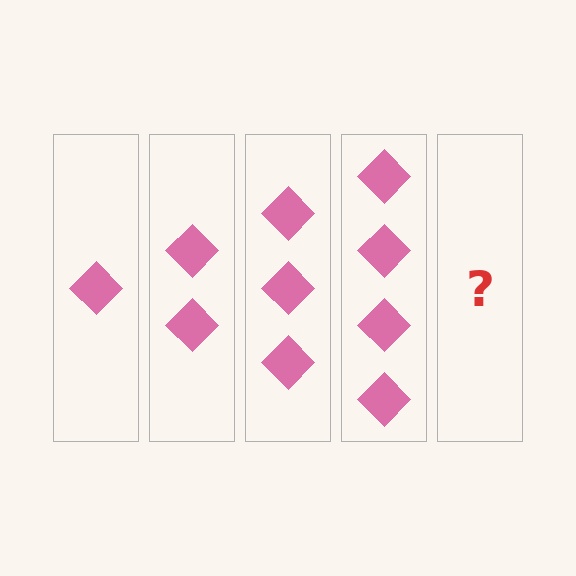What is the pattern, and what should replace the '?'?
The pattern is that each step adds one more diamond. The '?' should be 5 diamonds.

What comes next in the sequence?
The next element should be 5 diamonds.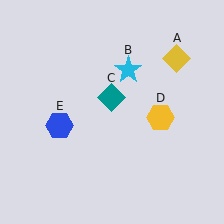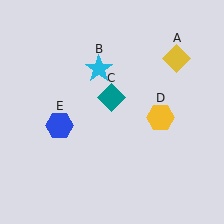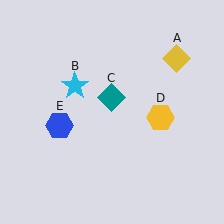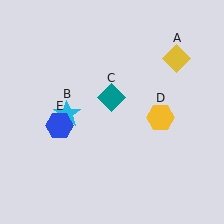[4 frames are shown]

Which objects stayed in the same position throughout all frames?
Yellow diamond (object A) and teal diamond (object C) and yellow hexagon (object D) and blue hexagon (object E) remained stationary.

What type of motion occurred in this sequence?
The cyan star (object B) rotated counterclockwise around the center of the scene.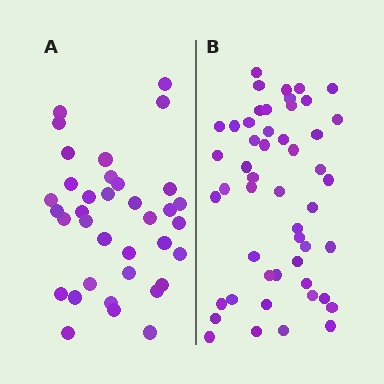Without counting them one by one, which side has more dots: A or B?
Region B (the right region) has more dots.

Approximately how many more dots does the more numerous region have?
Region B has approximately 15 more dots than region A.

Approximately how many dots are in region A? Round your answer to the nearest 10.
About 40 dots. (The exact count is 36, which rounds to 40.)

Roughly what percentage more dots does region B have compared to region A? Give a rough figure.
About 40% more.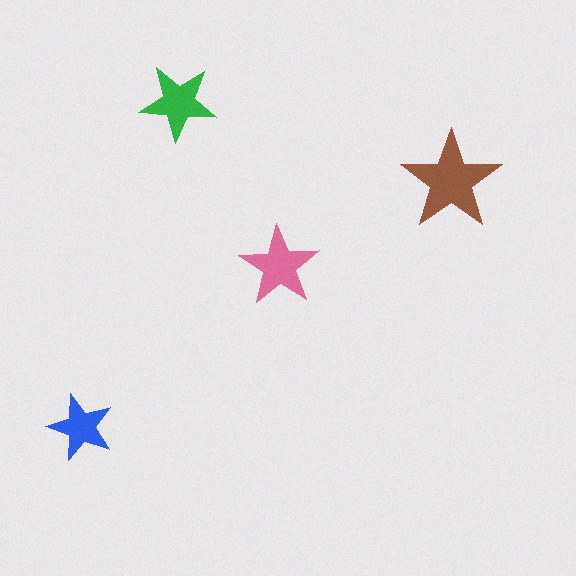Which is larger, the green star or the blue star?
The green one.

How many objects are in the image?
There are 4 objects in the image.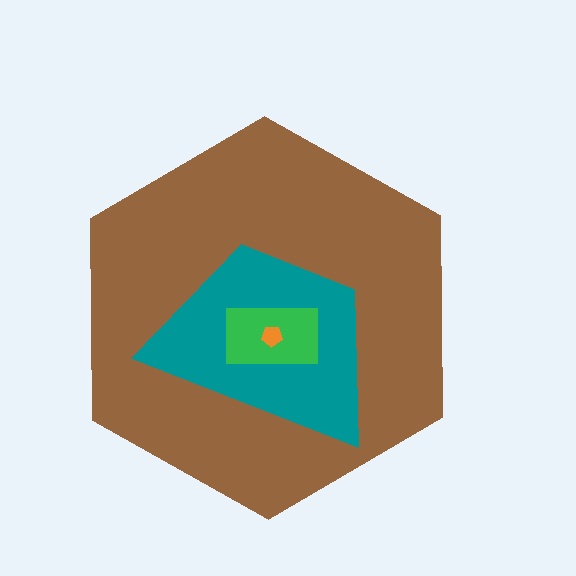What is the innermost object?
The orange pentagon.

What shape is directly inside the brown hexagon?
The teal trapezoid.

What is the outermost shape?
The brown hexagon.